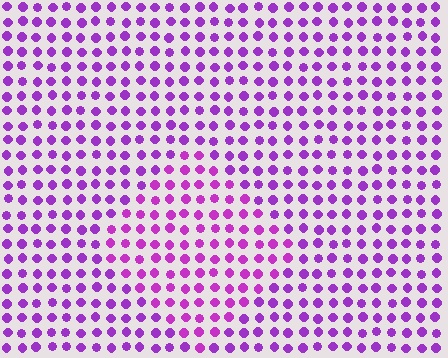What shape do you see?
I see a diamond.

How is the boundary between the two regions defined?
The boundary is defined purely by a slight shift in hue (about 17 degrees). Spacing, size, and orientation are identical on both sides.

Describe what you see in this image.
The image is filled with small purple elements in a uniform arrangement. A diamond-shaped region is visible where the elements are tinted to a slightly different hue, forming a subtle color boundary.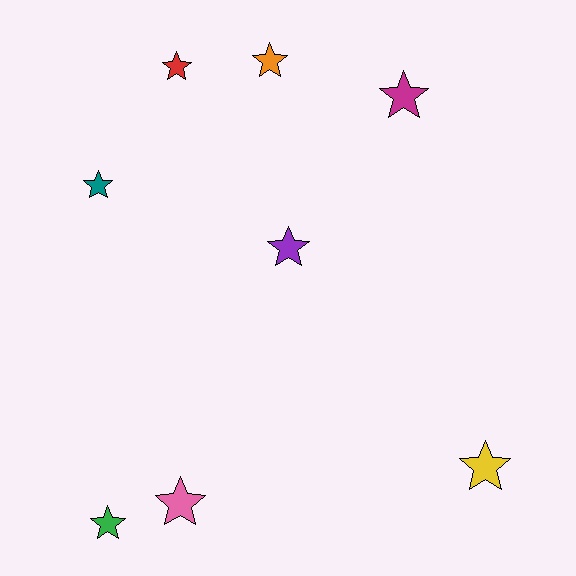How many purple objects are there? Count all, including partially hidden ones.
There is 1 purple object.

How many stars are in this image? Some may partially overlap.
There are 8 stars.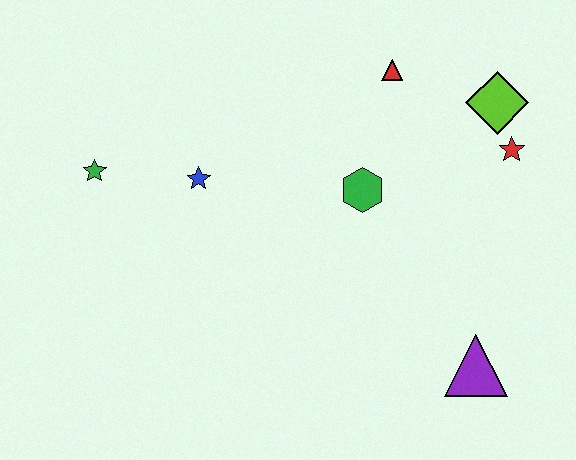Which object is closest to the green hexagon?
The red triangle is closest to the green hexagon.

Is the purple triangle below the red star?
Yes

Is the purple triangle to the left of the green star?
No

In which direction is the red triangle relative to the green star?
The red triangle is to the right of the green star.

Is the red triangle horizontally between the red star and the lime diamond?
No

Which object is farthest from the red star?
The green star is farthest from the red star.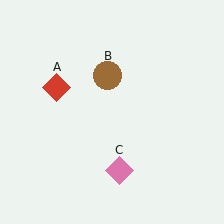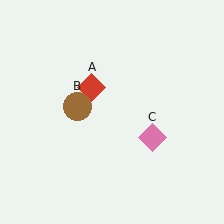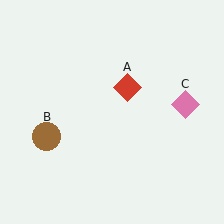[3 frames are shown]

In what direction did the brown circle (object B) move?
The brown circle (object B) moved down and to the left.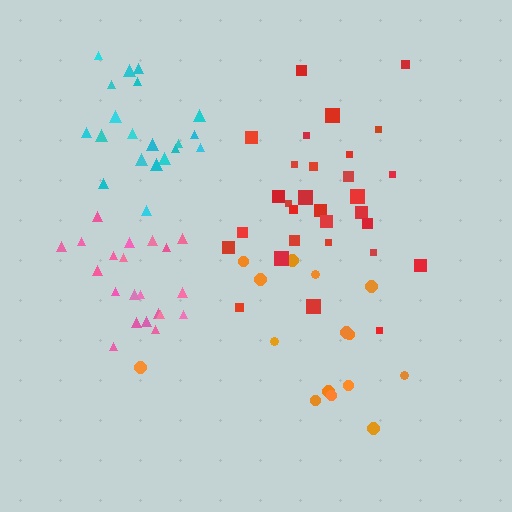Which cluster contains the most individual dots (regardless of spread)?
Red (30).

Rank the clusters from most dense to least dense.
pink, red, cyan, orange.